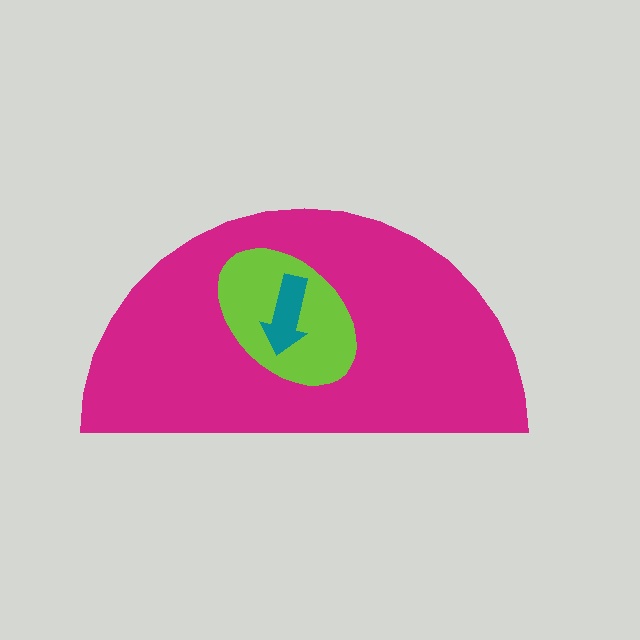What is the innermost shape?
The teal arrow.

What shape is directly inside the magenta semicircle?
The lime ellipse.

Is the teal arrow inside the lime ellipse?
Yes.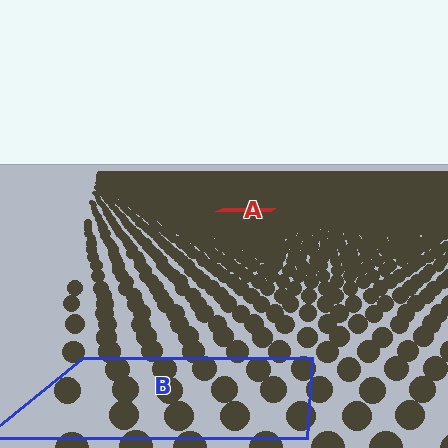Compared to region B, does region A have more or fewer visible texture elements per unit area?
Region A has more texture elements per unit area — they are packed more densely because it is farther away.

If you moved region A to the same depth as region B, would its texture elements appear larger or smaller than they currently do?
They would appear larger. At a closer depth, the same texture elements are projected at a bigger on-screen size.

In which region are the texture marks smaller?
The texture marks are smaller in region A, because it is farther away.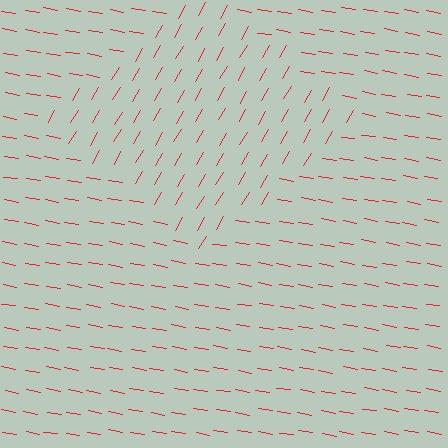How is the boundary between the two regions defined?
The boundary is defined purely by a change in line orientation (approximately 69 degrees difference). All lines are the same color and thickness.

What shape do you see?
I see a diamond.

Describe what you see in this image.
The image is filled with small red line segments. A diamond region in the image has lines oriented differently from the surrounding lines, creating a visible texture boundary.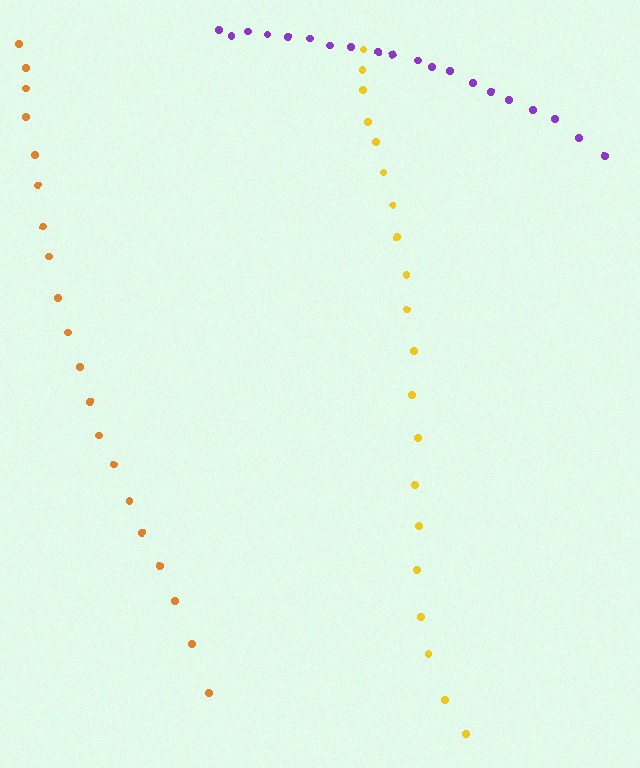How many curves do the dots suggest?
There are 3 distinct paths.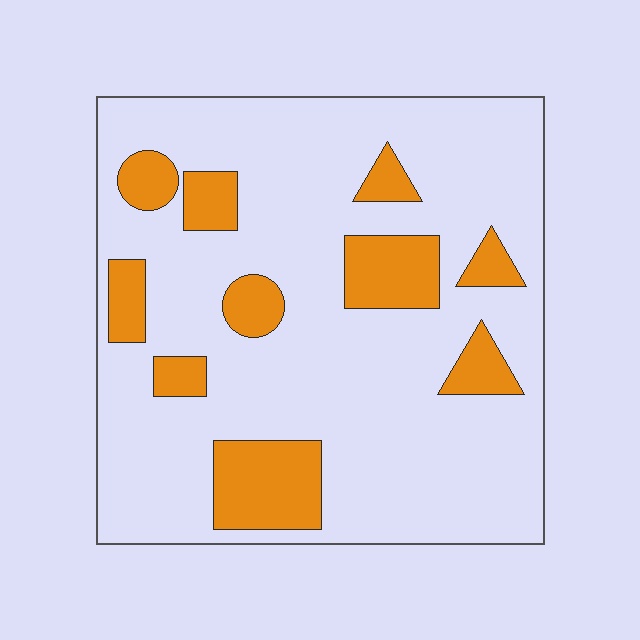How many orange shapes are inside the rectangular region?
10.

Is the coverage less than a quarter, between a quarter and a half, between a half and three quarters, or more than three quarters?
Less than a quarter.